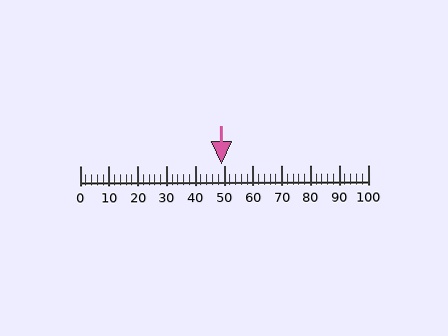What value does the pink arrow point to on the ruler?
The pink arrow points to approximately 49.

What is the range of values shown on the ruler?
The ruler shows values from 0 to 100.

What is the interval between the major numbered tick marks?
The major tick marks are spaced 10 units apart.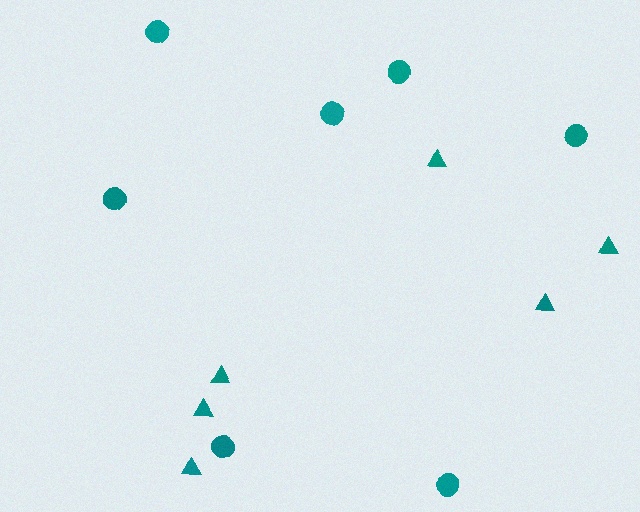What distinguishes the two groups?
There are 2 groups: one group of circles (7) and one group of triangles (6).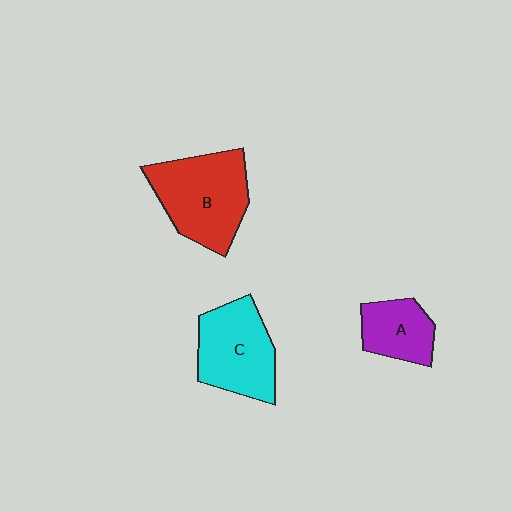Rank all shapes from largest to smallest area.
From largest to smallest: B (red), C (cyan), A (purple).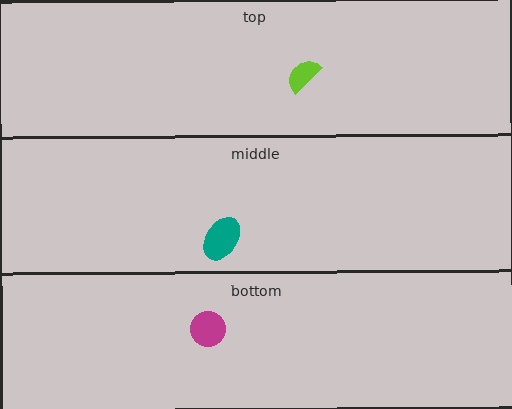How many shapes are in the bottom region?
1.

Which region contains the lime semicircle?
The top region.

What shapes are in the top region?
The lime semicircle.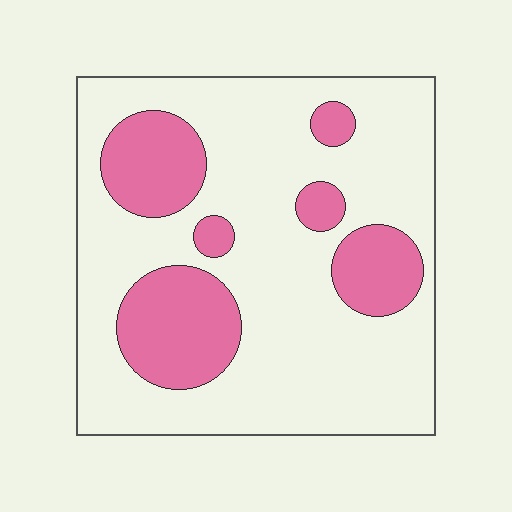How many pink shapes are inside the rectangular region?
6.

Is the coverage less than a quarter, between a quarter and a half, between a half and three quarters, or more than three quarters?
Between a quarter and a half.